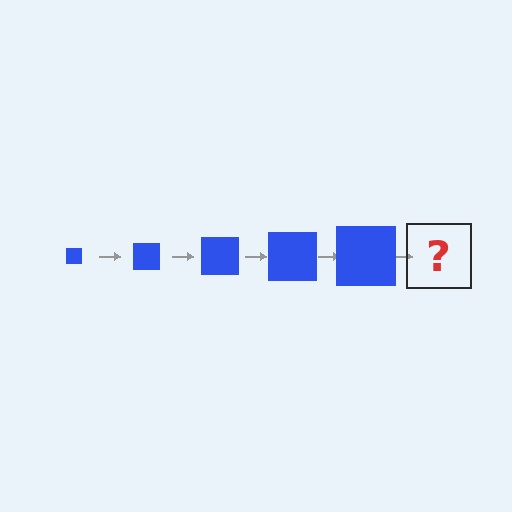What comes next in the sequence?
The next element should be a blue square, larger than the previous one.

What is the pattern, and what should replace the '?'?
The pattern is that the square gets progressively larger each step. The '?' should be a blue square, larger than the previous one.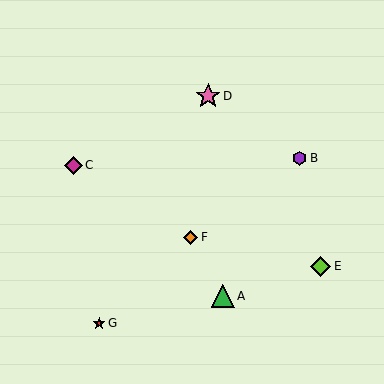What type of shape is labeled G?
Shape G is a red star.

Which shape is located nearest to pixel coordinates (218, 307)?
The green triangle (labeled A) at (223, 296) is nearest to that location.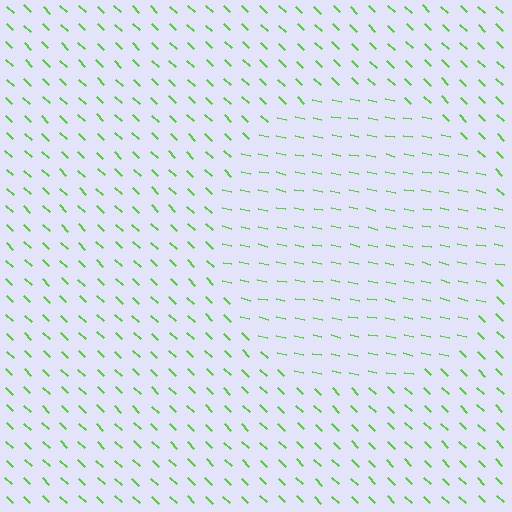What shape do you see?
I see a circle.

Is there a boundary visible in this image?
Yes, there is a texture boundary formed by a change in line orientation.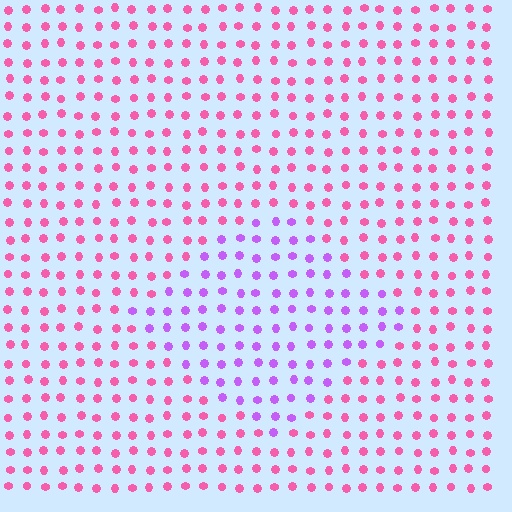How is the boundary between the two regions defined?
The boundary is defined purely by a slight shift in hue (about 49 degrees). Spacing, size, and orientation are identical on both sides.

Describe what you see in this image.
The image is filled with small pink elements in a uniform arrangement. A diamond-shaped region is visible where the elements are tinted to a slightly different hue, forming a subtle color boundary.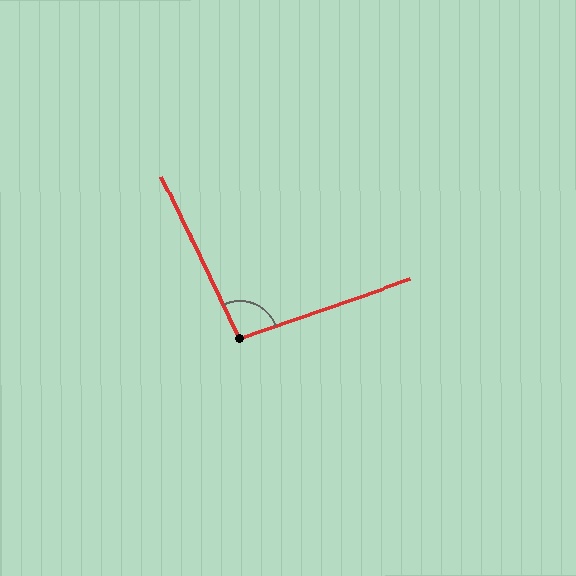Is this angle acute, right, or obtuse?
It is obtuse.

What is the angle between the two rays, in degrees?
Approximately 96 degrees.